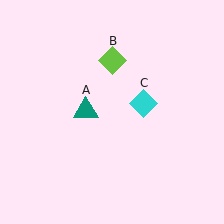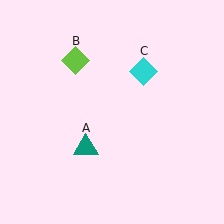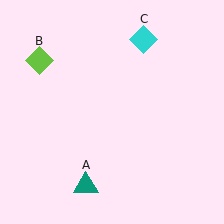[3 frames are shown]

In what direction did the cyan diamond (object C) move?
The cyan diamond (object C) moved up.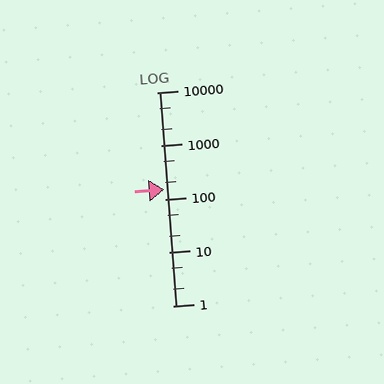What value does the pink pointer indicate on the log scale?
The pointer indicates approximately 150.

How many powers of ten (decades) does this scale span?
The scale spans 4 decades, from 1 to 10000.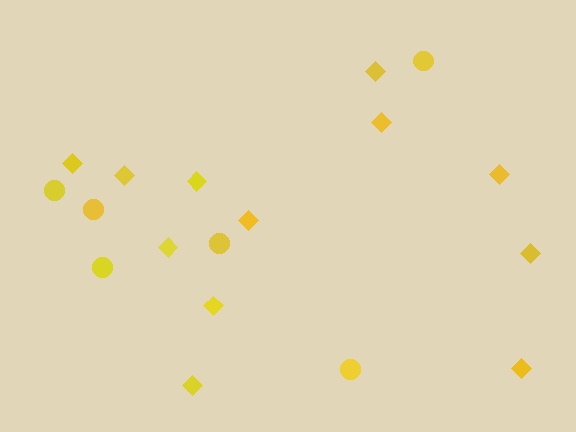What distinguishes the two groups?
There are 2 groups: one group of circles (6) and one group of diamonds (12).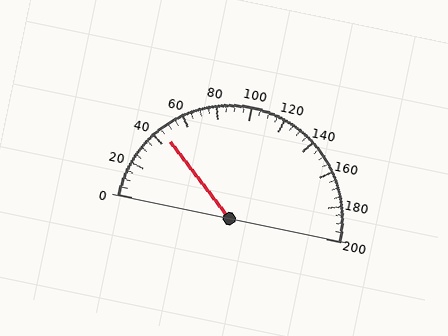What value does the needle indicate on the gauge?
The needle indicates approximately 45.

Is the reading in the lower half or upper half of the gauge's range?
The reading is in the lower half of the range (0 to 200).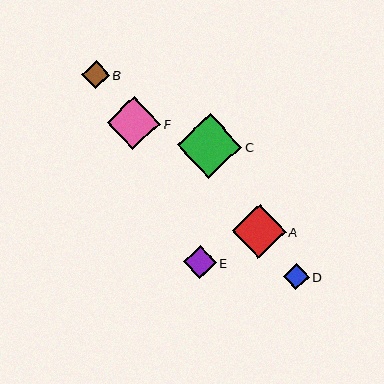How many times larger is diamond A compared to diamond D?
Diamond A is approximately 2.1 times the size of diamond D.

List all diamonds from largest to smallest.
From largest to smallest: C, A, F, E, B, D.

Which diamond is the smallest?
Diamond D is the smallest with a size of approximately 26 pixels.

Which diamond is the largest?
Diamond C is the largest with a size of approximately 65 pixels.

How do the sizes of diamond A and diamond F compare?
Diamond A and diamond F are approximately the same size.